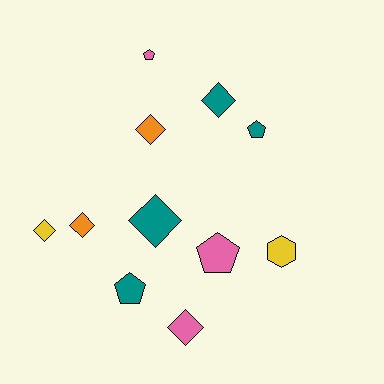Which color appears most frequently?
Teal, with 4 objects.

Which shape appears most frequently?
Diamond, with 6 objects.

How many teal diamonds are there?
There are 2 teal diamonds.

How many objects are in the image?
There are 11 objects.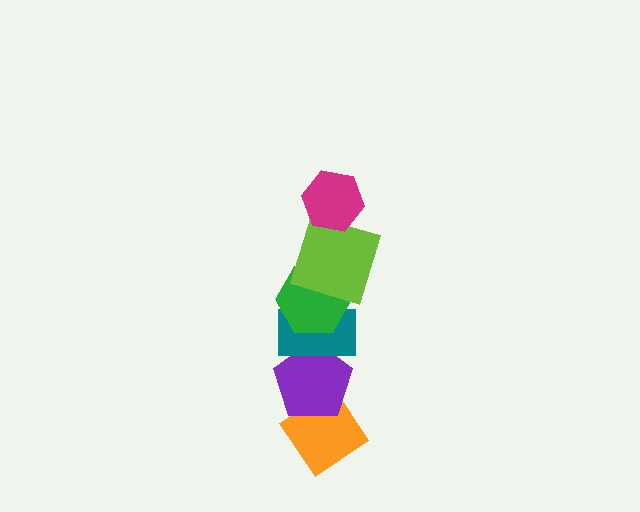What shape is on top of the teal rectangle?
The green hexagon is on top of the teal rectangle.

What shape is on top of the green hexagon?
The lime square is on top of the green hexagon.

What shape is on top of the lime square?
The magenta hexagon is on top of the lime square.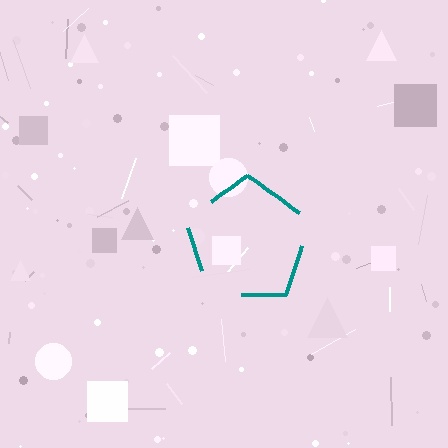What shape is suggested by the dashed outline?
The dashed outline suggests a pentagon.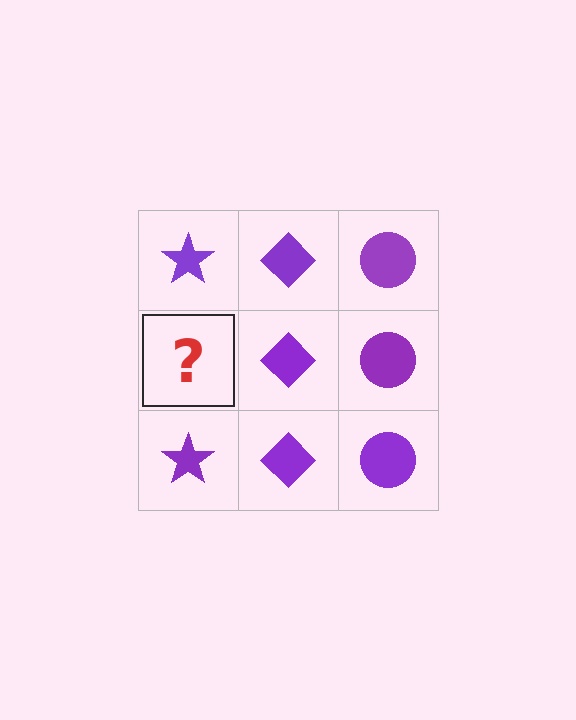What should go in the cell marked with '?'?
The missing cell should contain a purple star.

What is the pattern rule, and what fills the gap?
The rule is that each column has a consistent shape. The gap should be filled with a purple star.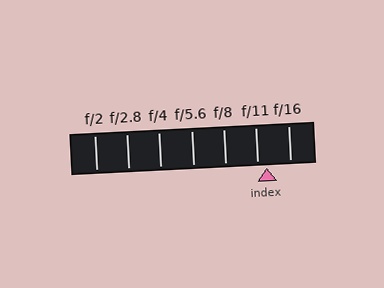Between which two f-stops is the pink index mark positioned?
The index mark is between f/11 and f/16.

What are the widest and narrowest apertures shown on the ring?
The widest aperture shown is f/2 and the narrowest is f/16.